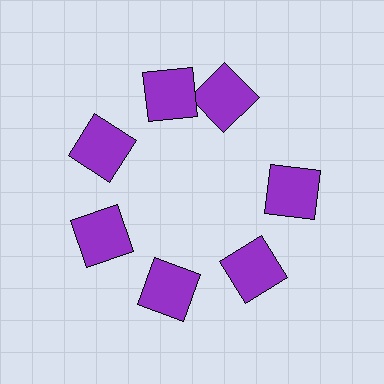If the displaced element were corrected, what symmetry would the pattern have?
It would have 7-fold rotational symmetry — the pattern would map onto itself every 51 degrees.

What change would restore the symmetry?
The symmetry would be restored by rotating it back into even spacing with its neighbors so that all 7 squares sit at equal angles and equal distance from the center.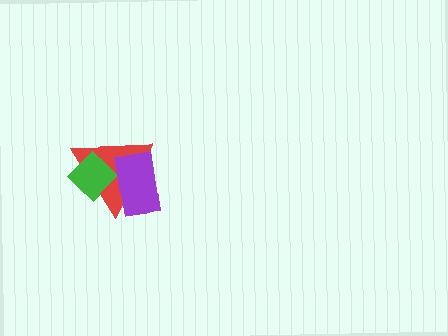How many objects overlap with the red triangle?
2 objects overlap with the red triangle.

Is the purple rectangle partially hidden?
No, no other shape covers it.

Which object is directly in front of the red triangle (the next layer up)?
The green diamond is directly in front of the red triangle.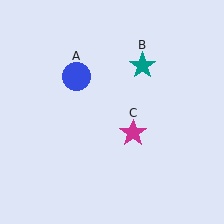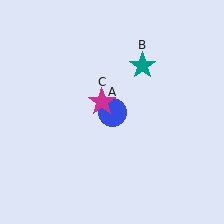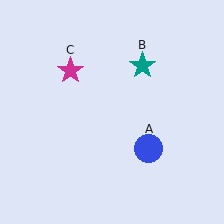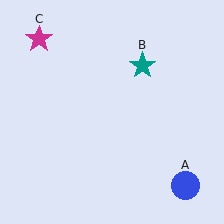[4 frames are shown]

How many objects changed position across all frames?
2 objects changed position: blue circle (object A), magenta star (object C).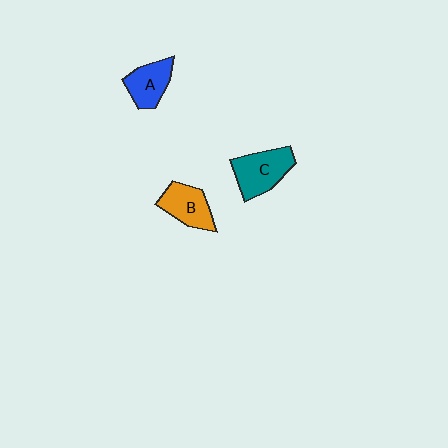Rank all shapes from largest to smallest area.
From largest to smallest: C (teal), B (orange), A (blue).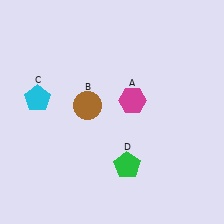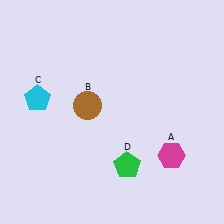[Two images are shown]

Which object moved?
The magenta hexagon (A) moved down.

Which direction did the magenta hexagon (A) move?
The magenta hexagon (A) moved down.